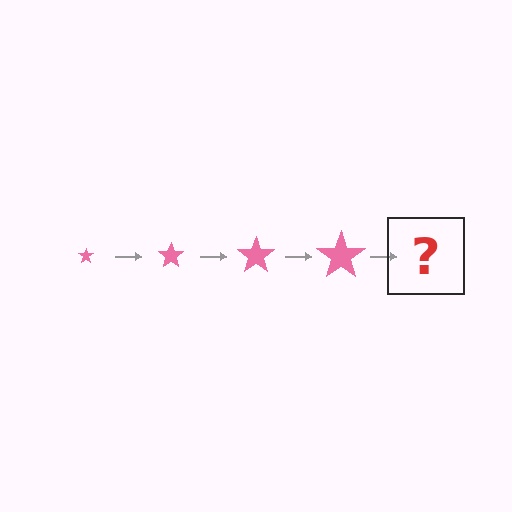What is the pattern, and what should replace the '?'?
The pattern is that the star gets progressively larger each step. The '?' should be a pink star, larger than the previous one.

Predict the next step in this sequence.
The next step is a pink star, larger than the previous one.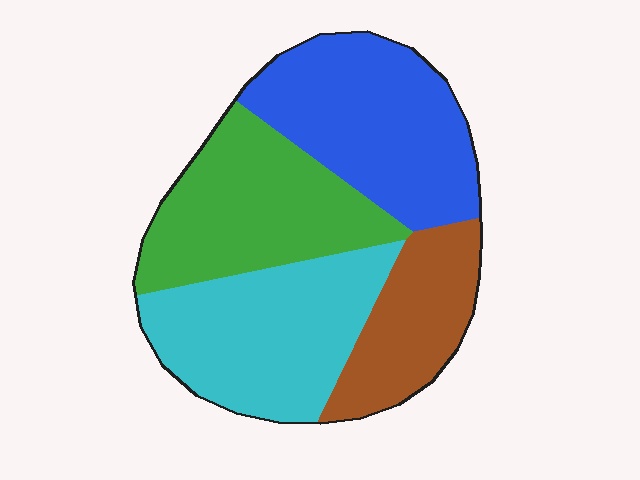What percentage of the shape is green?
Green takes up about one quarter (1/4) of the shape.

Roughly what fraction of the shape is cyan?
Cyan covers 28% of the shape.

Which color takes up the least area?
Brown, at roughly 15%.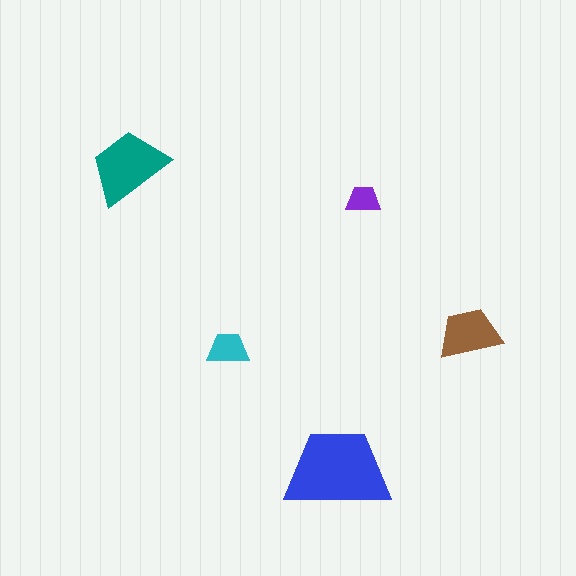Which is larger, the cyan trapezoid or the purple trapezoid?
The cyan one.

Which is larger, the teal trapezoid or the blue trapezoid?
The blue one.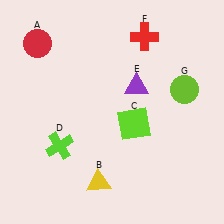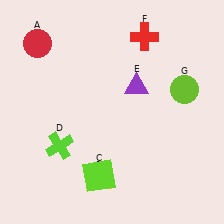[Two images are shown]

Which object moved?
The lime square (C) moved down.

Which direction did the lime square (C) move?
The lime square (C) moved down.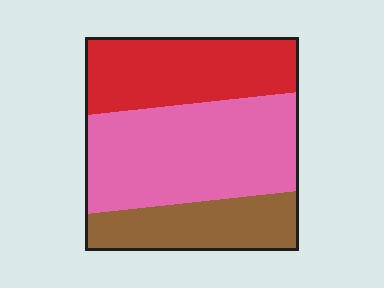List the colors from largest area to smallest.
From largest to smallest: pink, red, brown.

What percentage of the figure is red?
Red takes up about one third (1/3) of the figure.